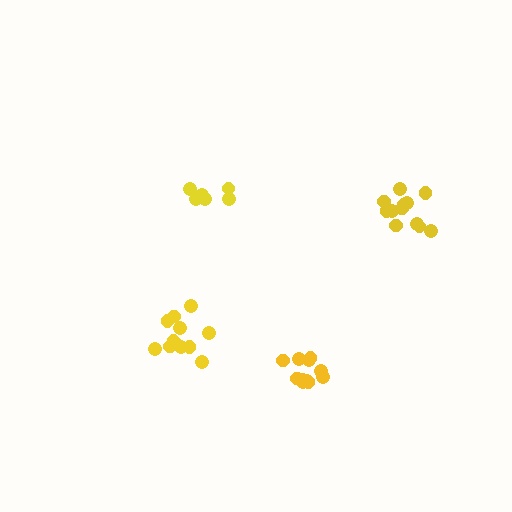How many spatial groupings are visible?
There are 4 spatial groupings.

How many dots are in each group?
Group 1: 6 dots, Group 2: 12 dots, Group 3: 12 dots, Group 4: 12 dots (42 total).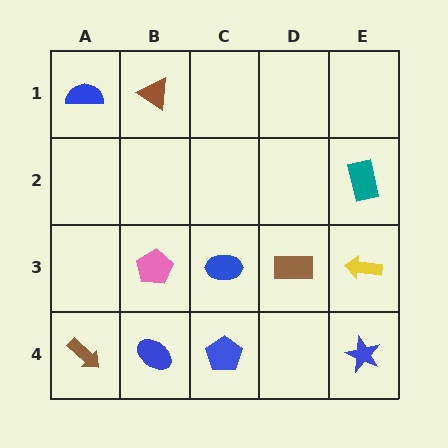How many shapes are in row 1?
2 shapes.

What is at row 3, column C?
A blue ellipse.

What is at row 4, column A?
A brown arrow.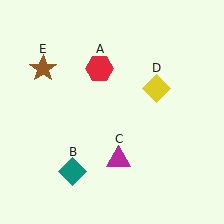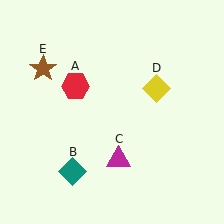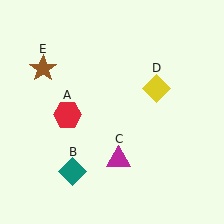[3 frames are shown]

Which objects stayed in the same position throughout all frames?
Teal diamond (object B) and magenta triangle (object C) and yellow diamond (object D) and brown star (object E) remained stationary.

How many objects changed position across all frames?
1 object changed position: red hexagon (object A).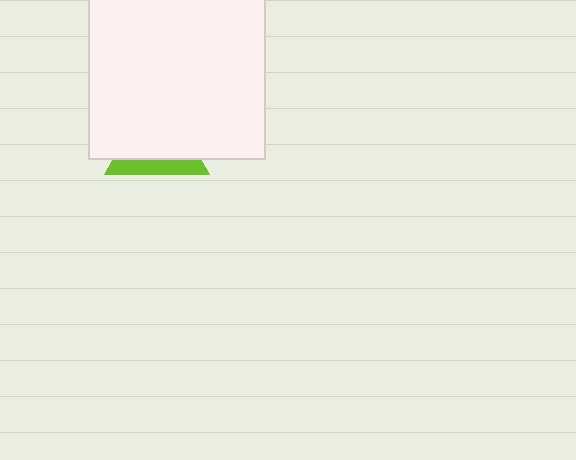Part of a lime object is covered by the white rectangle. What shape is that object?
It is a triangle.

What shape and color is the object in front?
The object in front is a white rectangle.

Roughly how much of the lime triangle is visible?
A small part of it is visible (roughly 32%).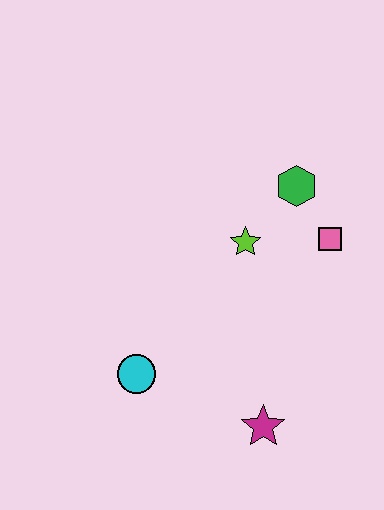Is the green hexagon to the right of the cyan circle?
Yes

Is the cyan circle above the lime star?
No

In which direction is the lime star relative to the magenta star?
The lime star is above the magenta star.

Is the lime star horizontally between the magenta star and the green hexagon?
No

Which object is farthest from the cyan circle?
The green hexagon is farthest from the cyan circle.